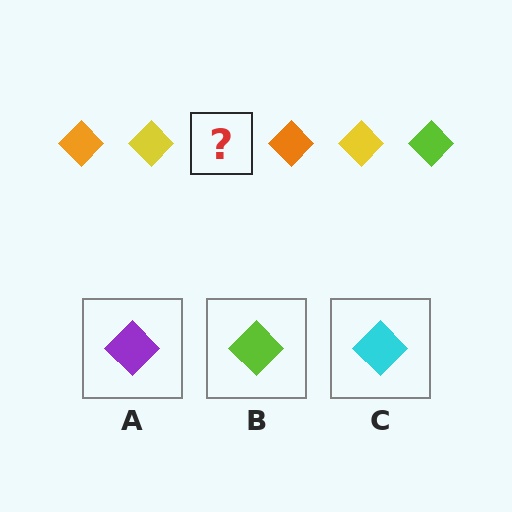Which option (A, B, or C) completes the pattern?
B.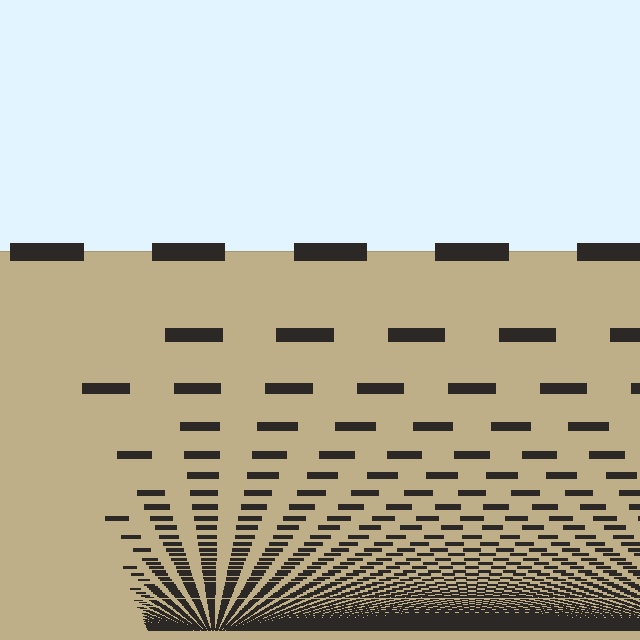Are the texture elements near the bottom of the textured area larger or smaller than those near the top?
Smaller. The gradient is inverted — elements near the bottom are smaller and denser.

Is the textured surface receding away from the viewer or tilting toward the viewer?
The surface appears to tilt toward the viewer. Texture elements get larger and sparser toward the top.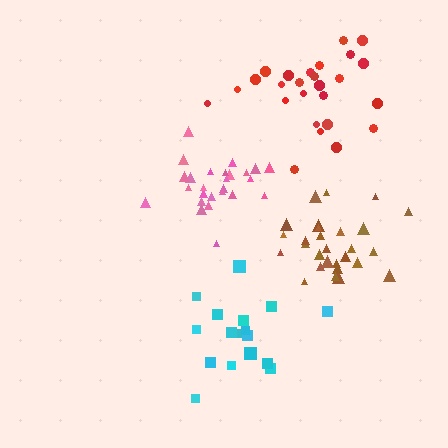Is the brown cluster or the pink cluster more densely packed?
Pink.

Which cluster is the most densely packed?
Pink.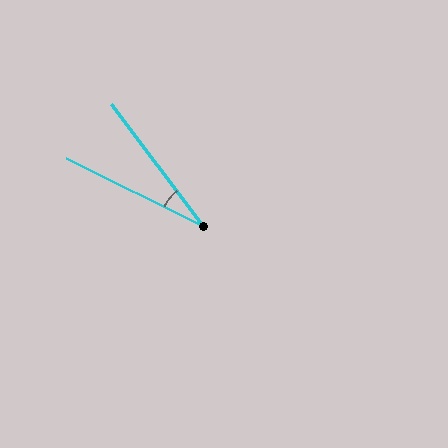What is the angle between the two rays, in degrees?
Approximately 27 degrees.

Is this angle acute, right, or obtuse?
It is acute.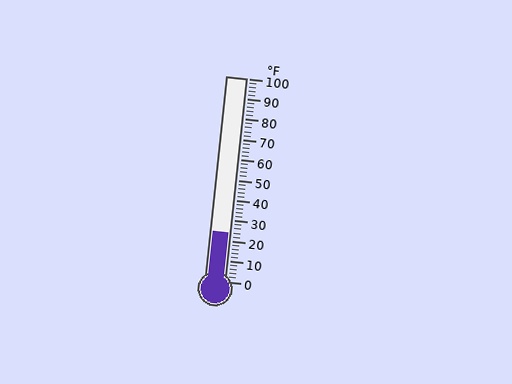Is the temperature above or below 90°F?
The temperature is below 90°F.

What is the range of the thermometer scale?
The thermometer scale ranges from 0°F to 100°F.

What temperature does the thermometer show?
The thermometer shows approximately 24°F.